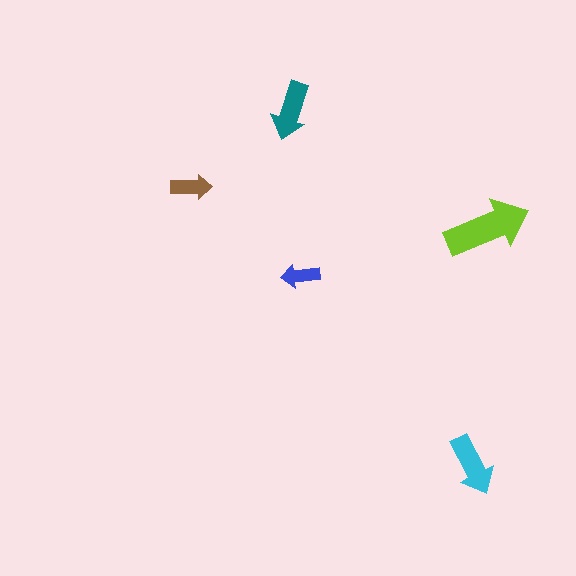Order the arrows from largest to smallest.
the lime one, the cyan one, the teal one, the brown one, the blue one.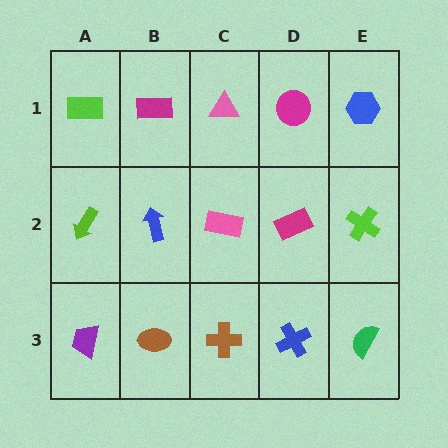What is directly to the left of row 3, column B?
A purple trapezoid.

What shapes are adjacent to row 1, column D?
A magenta rectangle (row 2, column D), a pink triangle (row 1, column C), a blue hexagon (row 1, column E).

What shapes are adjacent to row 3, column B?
A blue arrow (row 2, column B), a purple trapezoid (row 3, column A), a brown cross (row 3, column C).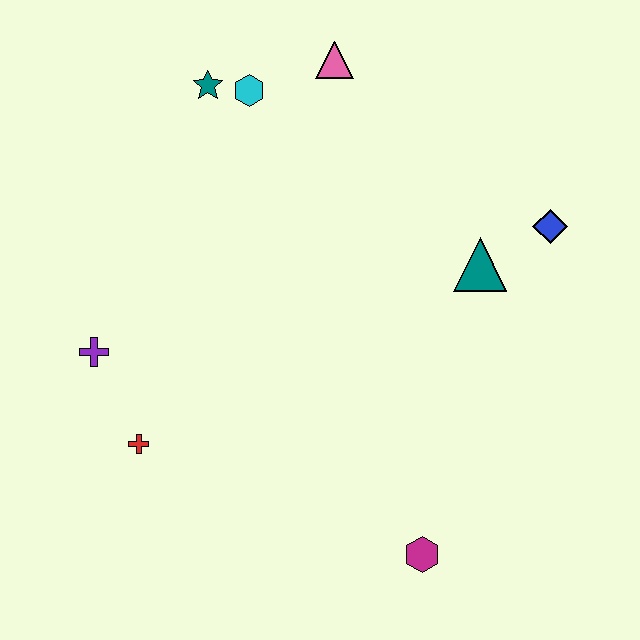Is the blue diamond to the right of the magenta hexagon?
Yes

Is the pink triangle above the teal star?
Yes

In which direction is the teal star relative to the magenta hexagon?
The teal star is above the magenta hexagon.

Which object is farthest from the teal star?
The magenta hexagon is farthest from the teal star.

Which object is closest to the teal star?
The cyan hexagon is closest to the teal star.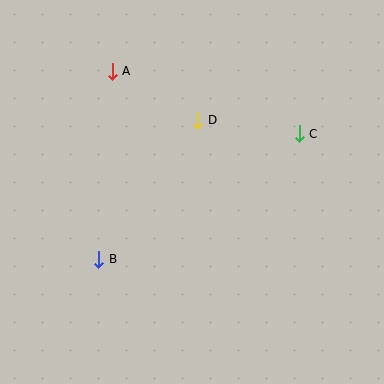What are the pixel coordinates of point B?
Point B is at (98, 259).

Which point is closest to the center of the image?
Point D at (198, 120) is closest to the center.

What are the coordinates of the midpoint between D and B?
The midpoint between D and B is at (148, 190).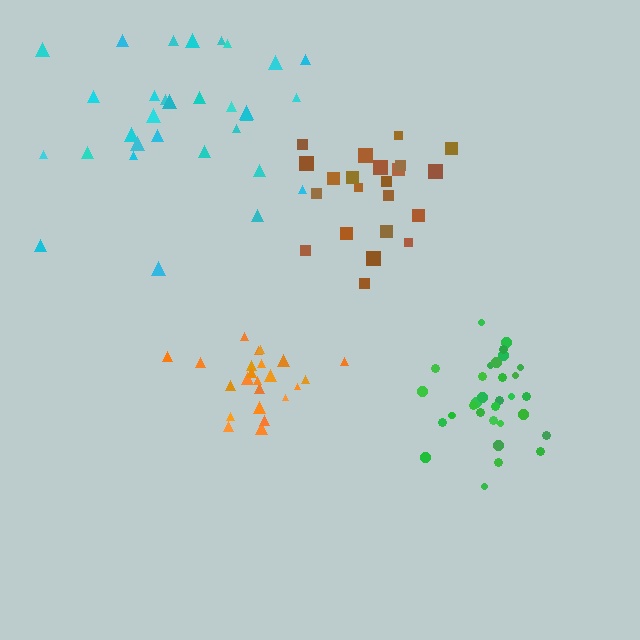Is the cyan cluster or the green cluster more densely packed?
Green.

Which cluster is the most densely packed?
Green.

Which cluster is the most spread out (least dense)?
Cyan.